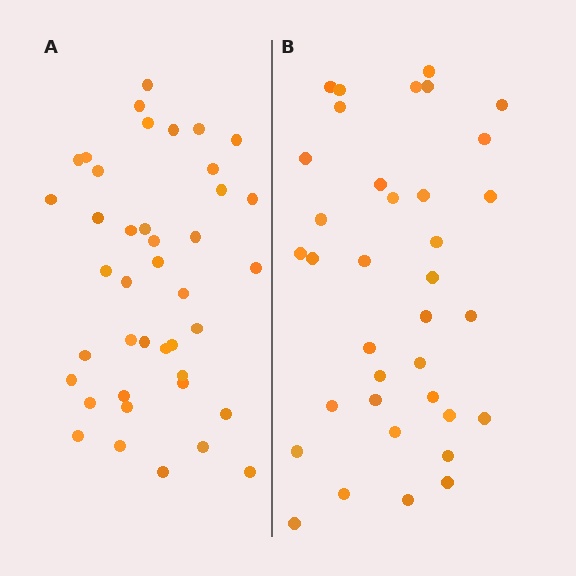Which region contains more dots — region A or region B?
Region A (the left region) has more dots.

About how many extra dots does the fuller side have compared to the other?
Region A has about 5 more dots than region B.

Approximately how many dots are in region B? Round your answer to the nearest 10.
About 40 dots. (The exact count is 36, which rounds to 40.)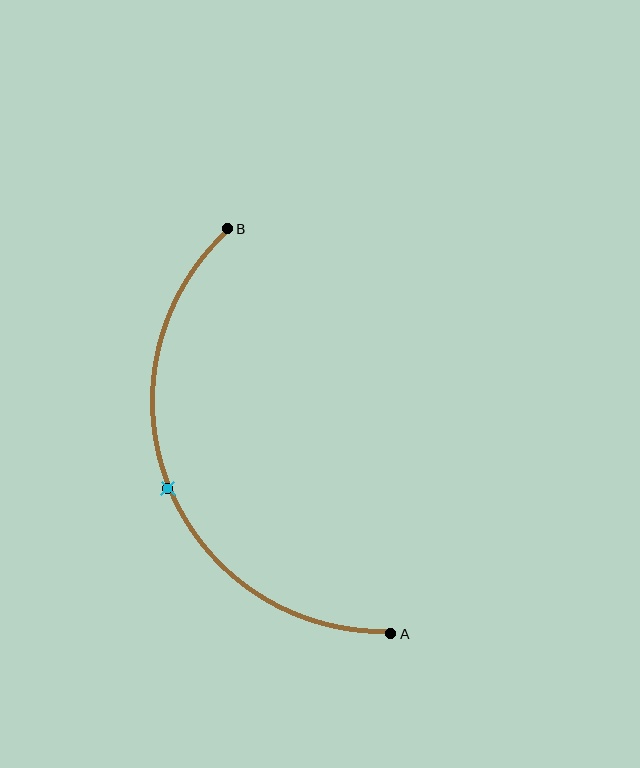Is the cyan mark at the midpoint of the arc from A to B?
Yes. The cyan mark lies on the arc at equal arc-length from both A and B — it is the arc midpoint.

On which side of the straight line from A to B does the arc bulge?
The arc bulges to the left of the straight line connecting A and B.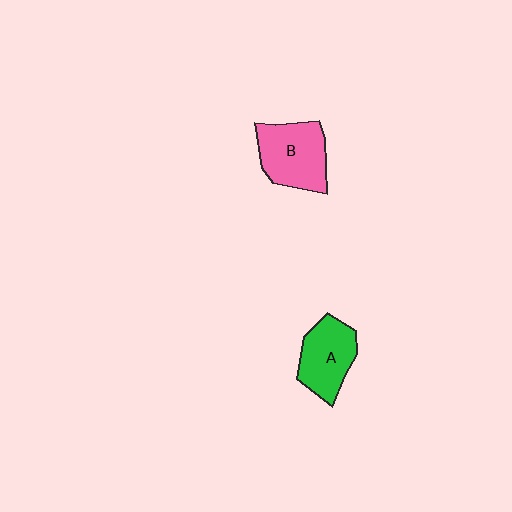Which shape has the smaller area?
Shape A (green).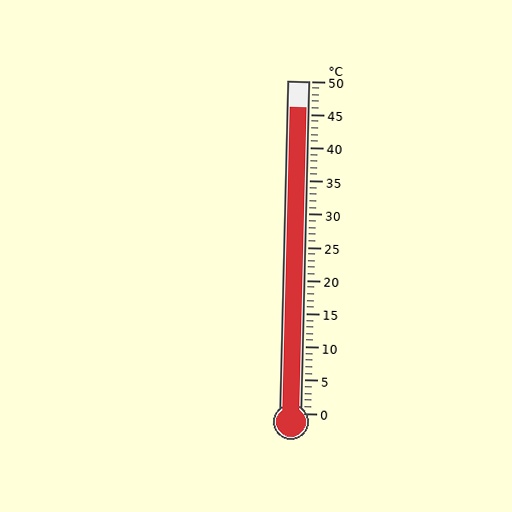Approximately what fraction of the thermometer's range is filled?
The thermometer is filled to approximately 90% of its range.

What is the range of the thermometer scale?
The thermometer scale ranges from 0°C to 50°C.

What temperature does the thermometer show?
The thermometer shows approximately 46°C.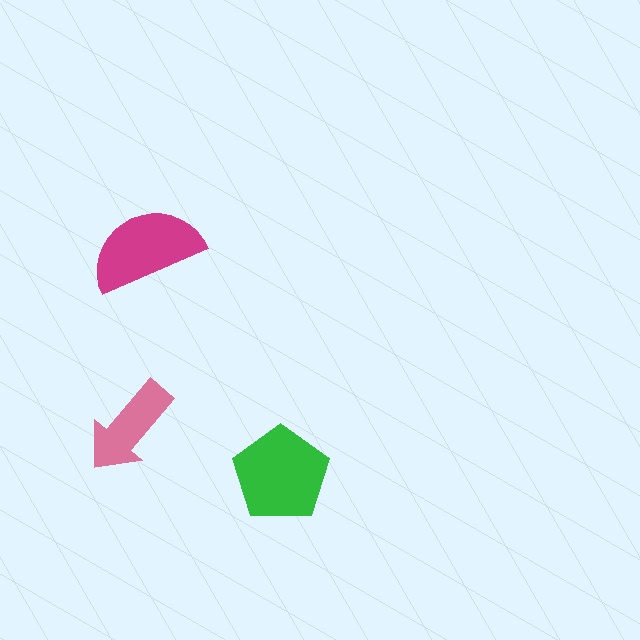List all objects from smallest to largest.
The pink arrow, the magenta semicircle, the green pentagon.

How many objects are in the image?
There are 3 objects in the image.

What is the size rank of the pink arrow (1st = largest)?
3rd.